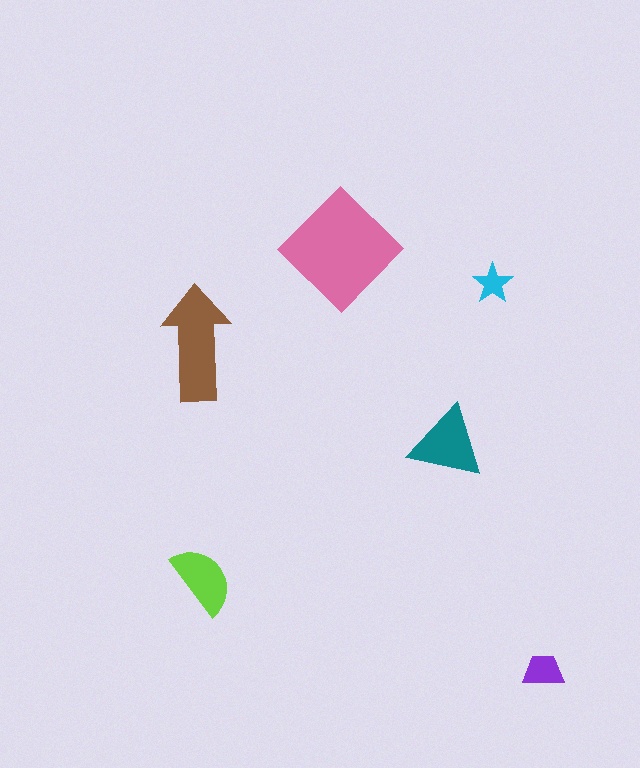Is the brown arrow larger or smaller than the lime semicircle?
Larger.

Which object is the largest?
The pink diamond.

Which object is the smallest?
The cyan star.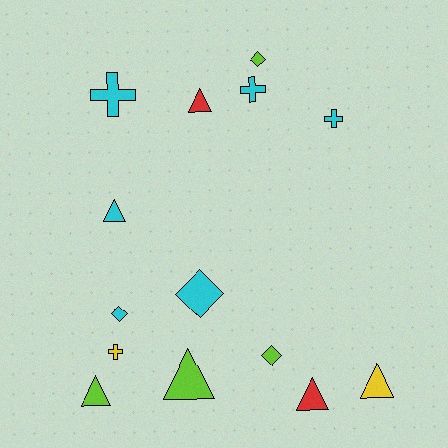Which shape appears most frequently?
Triangle, with 6 objects.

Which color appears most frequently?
Cyan, with 6 objects.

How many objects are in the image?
There are 14 objects.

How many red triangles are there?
There are 2 red triangles.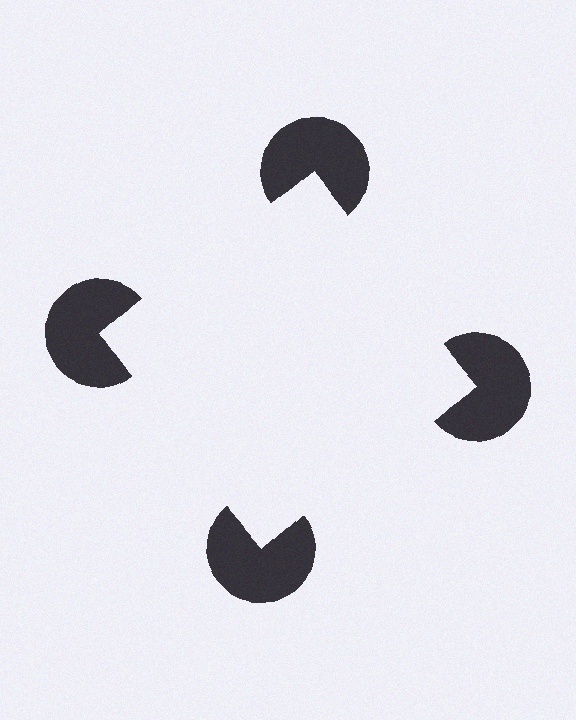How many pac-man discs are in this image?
There are 4 — one at each vertex of the illusory square.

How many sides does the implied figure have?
4 sides.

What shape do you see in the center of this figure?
An illusory square — its edges are inferred from the aligned wedge cuts in the pac-man discs, not physically drawn.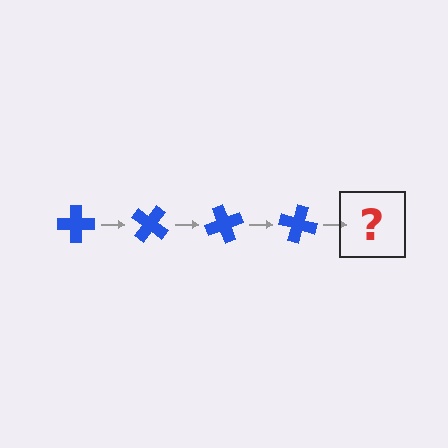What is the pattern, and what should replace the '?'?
The pattern is that the cross rotates 35 degrees each step. The '?' should be a blue cross rotated 140 degrees.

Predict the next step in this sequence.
The next step is a blue cross rotated 140 degrees.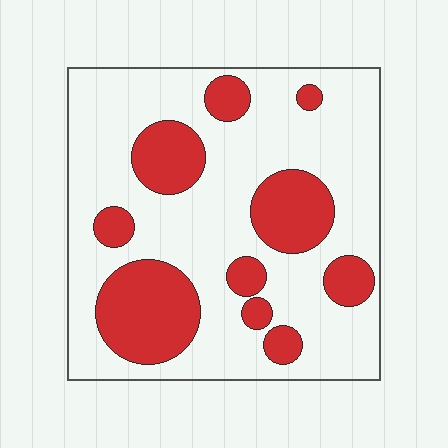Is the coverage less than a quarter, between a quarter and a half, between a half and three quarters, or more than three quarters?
Between a quarter and a half.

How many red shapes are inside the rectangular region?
10.